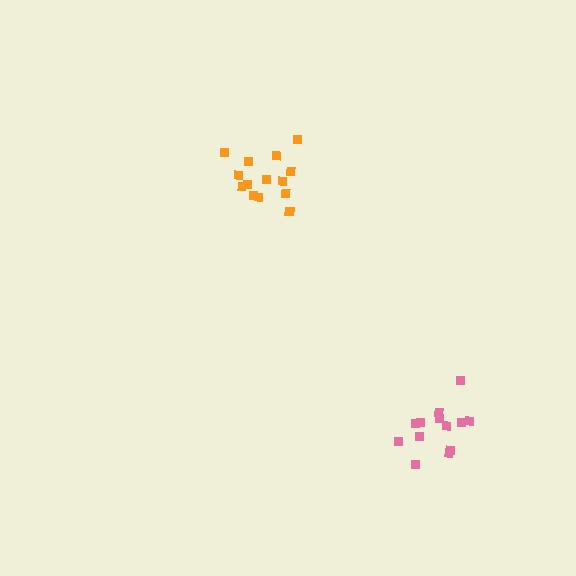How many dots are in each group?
Group 1: 14 dots, Group 2: 13 dots (27 total).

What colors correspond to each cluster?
The clusters are colored: orange, pink.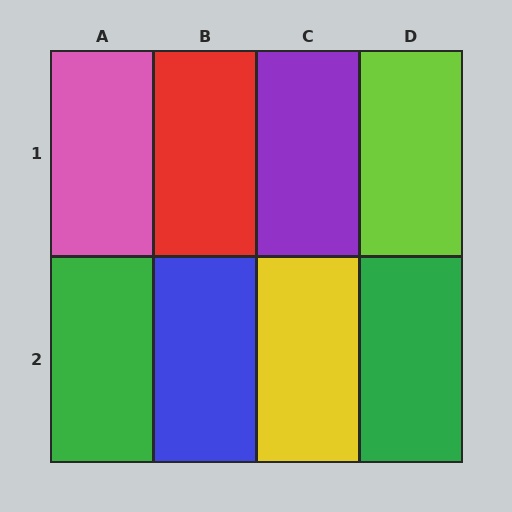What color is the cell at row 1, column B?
Red.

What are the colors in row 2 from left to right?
Green, blue, yellow, green.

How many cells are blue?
1 cell is blue.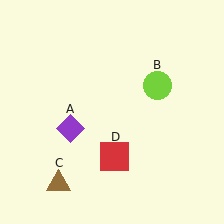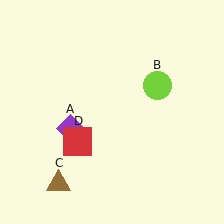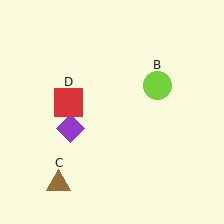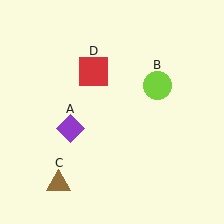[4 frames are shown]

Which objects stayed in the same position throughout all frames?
Purple diamond (object A) and lime circle (object B) and brown triangle (object C) remained stationary.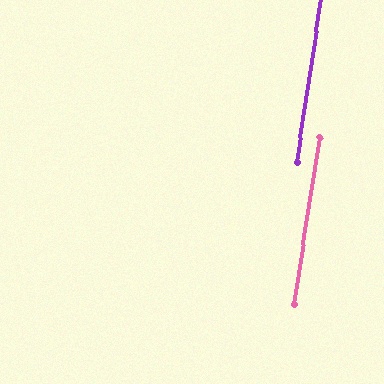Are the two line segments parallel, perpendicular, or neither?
Parallel — their directions differ by only 0.1°.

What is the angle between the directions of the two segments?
Approximately 0 degrees.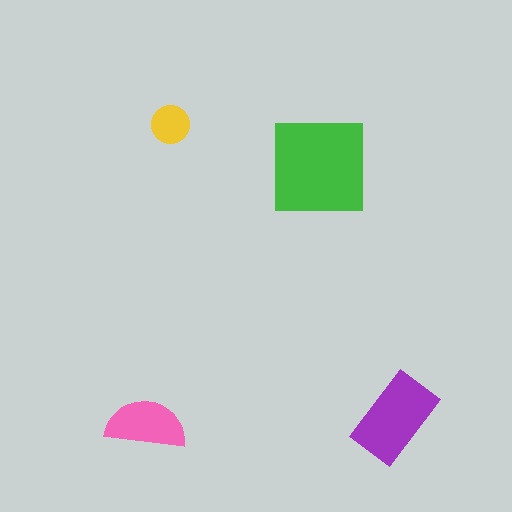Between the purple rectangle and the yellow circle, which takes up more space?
The purple rectangle.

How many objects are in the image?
There are 4 objects in the image.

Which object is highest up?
The yellow circle is topmost.